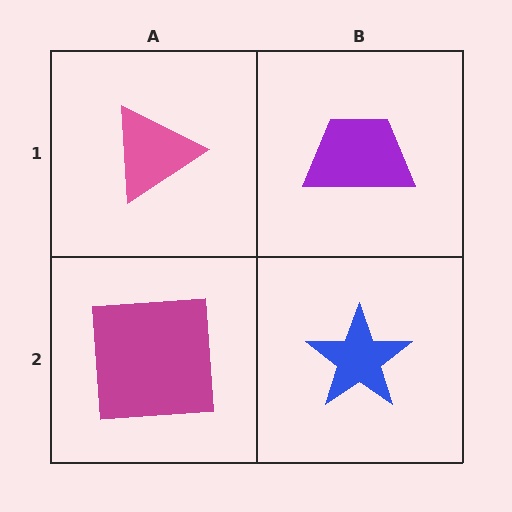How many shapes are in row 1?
2 shapes.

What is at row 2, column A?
A magenta square.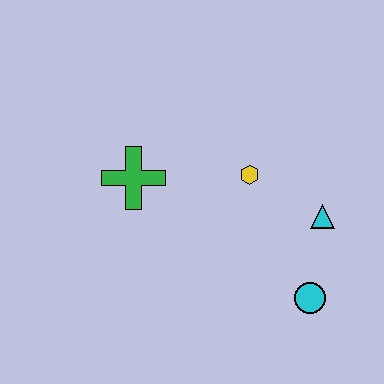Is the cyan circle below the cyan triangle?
Yes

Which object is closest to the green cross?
The yellow hexagon is closest to the green cross.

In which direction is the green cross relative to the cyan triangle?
The green cross is to the left of the cyan triangle.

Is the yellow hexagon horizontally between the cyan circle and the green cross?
Yes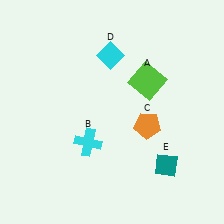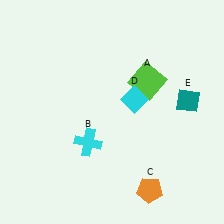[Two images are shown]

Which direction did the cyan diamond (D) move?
The cyan diamond (D) moved down.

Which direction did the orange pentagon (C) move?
The orange pentagon (C) moved down.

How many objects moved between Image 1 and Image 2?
3 objects moved between the two images.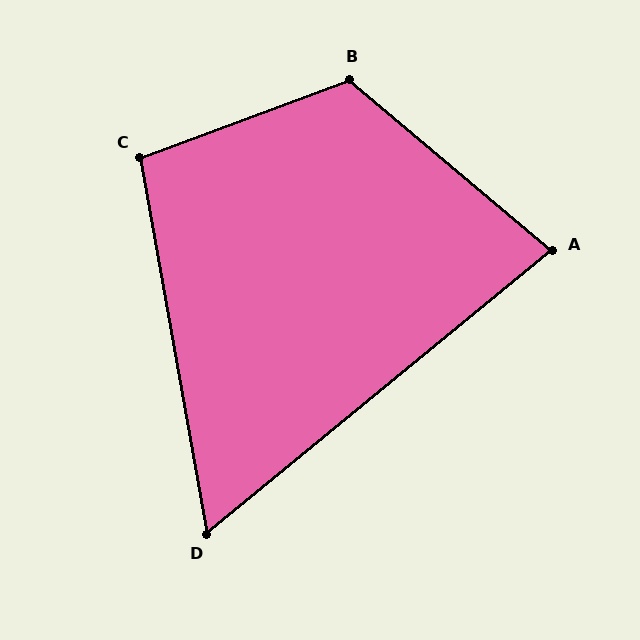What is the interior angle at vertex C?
Approximately 101 degrees (obtuse).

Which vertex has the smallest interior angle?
D, at approximately 61 degrees.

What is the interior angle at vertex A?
Approximately 79 degrees (acute).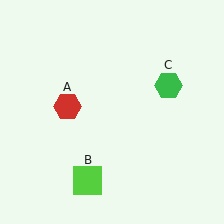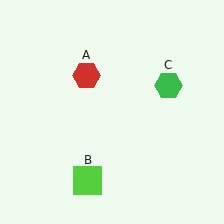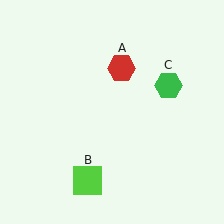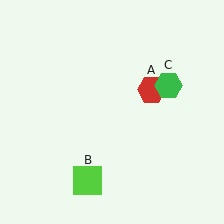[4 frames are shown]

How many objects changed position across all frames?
1 object changed position: red hexagon (object A).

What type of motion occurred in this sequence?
The red hexagon (object A) rotated clockwise around the center of the scene.